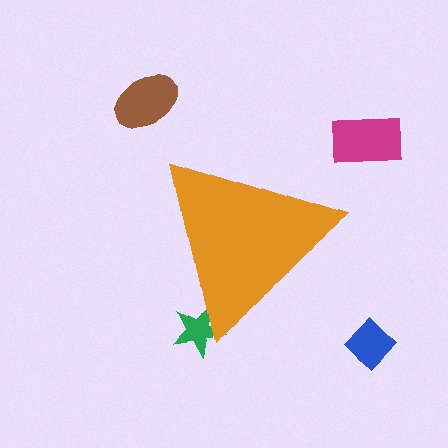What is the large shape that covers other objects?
An orange triangle.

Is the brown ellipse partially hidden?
No, the brown ellipse is fully visible.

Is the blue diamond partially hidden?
No, the blue diamond is fully visible.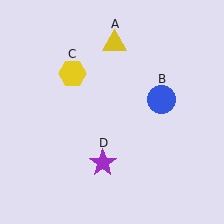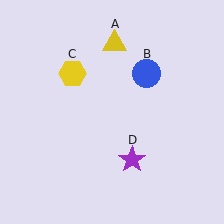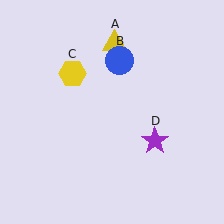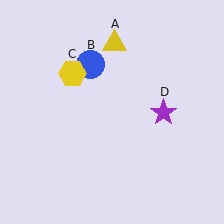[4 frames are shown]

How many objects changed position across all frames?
2 objects changed position: blue circle (object B), purple star (object D).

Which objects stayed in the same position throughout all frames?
Yellow triangle (object A) and yellow hexagon (object C) remained stationary.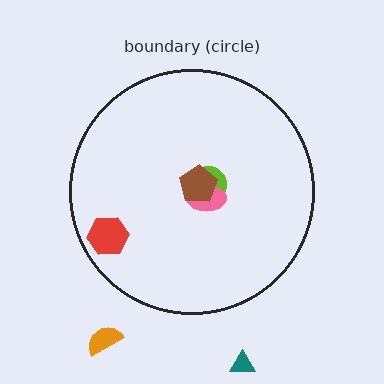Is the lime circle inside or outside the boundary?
Inside.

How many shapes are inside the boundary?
4 inside, 2 outside.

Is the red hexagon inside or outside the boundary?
Inside.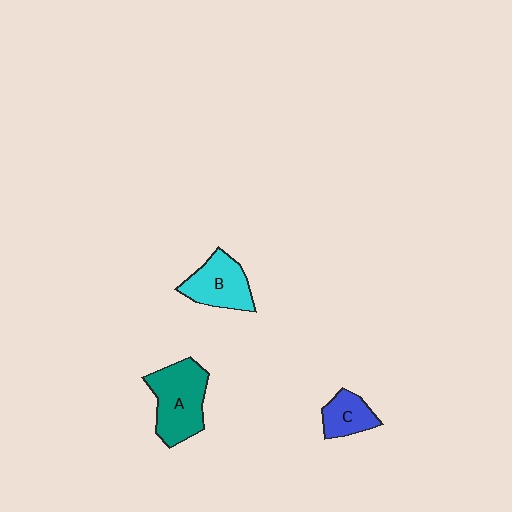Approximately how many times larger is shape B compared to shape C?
Approximately 1.5 times.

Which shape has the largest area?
Shape A (teal).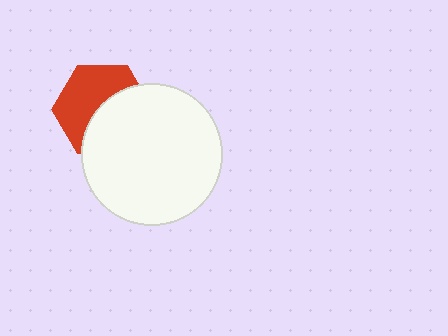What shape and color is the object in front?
The object in front is a white circle.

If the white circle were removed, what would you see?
You would see the complete red hexagon.